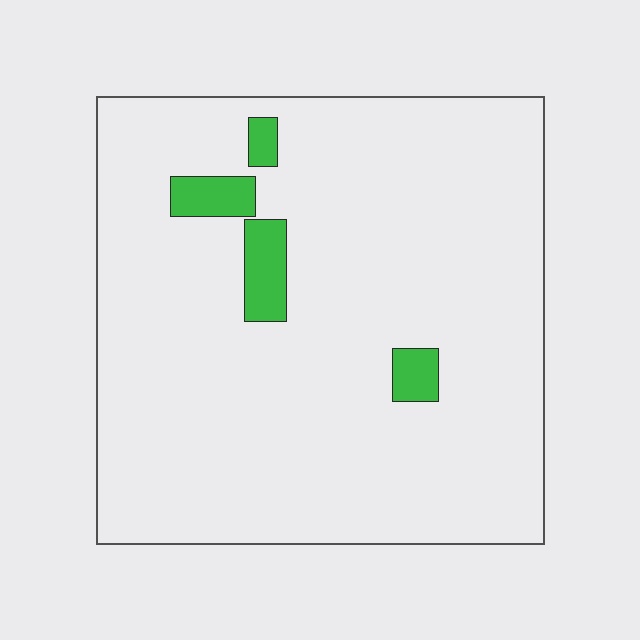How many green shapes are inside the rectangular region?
4.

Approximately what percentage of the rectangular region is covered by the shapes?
Approximately 5%.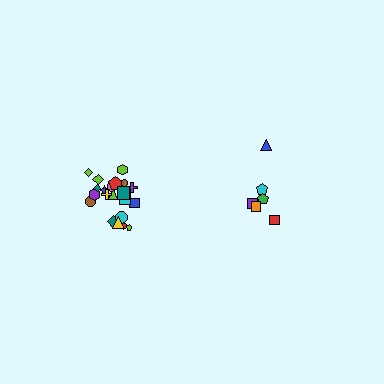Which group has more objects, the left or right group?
The left group.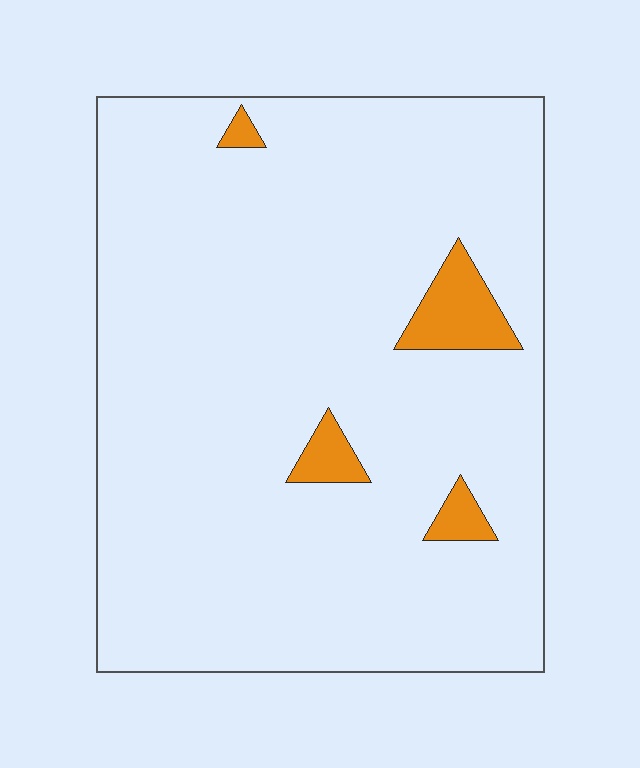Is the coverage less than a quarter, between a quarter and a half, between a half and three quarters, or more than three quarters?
Less than a quarter.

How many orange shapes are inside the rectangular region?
4.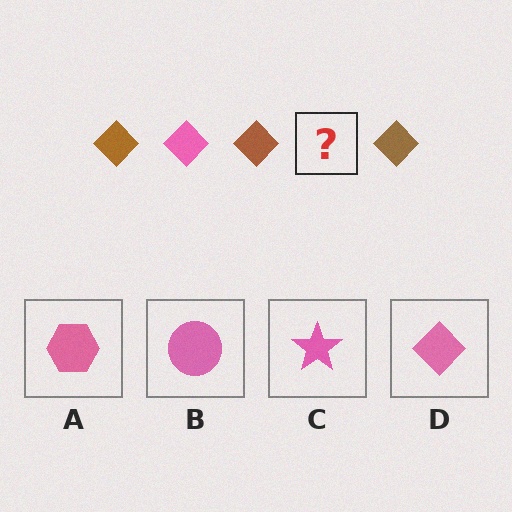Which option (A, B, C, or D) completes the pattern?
D.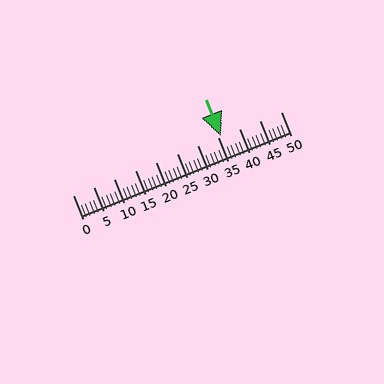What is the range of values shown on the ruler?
The ruler shows values from 0 to 50.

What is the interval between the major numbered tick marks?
The major tick marks are spaced 5 units apart.